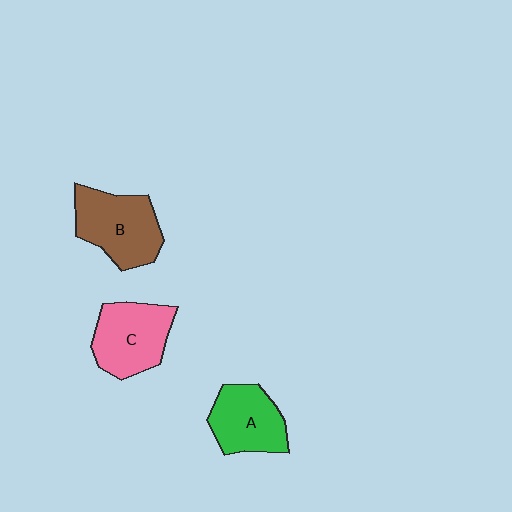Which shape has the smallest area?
Shape A (green).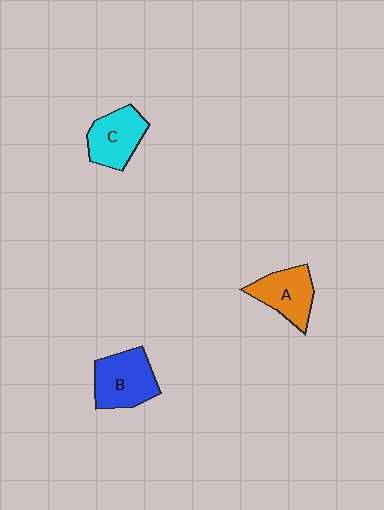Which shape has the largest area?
Shape B (blue).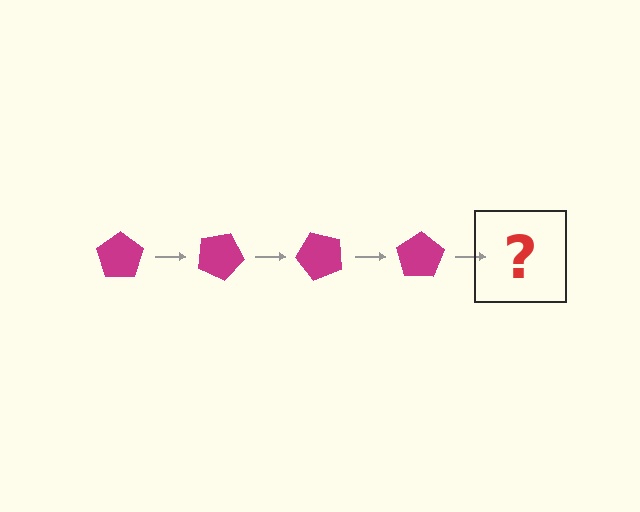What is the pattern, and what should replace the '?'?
The pattern is that the pentagon rotates 25 degrees each step. The '?' should be a magenta pentagon rotated 100 degrees.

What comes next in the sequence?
The next element should be a magenta pentagon rotated 100 degrees.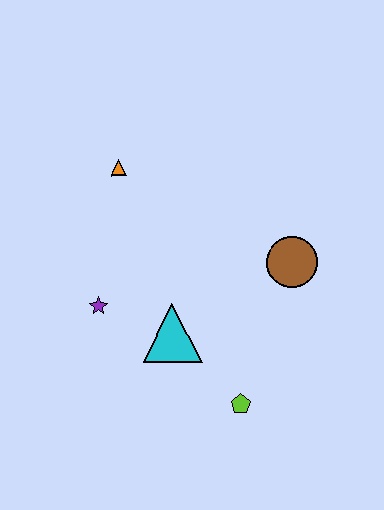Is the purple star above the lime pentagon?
Yes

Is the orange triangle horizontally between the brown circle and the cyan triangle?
No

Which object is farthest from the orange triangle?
The lime pentagon is farthest from the orange triangle.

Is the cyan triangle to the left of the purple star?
No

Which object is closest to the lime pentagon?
The cyan triangle is closest to the lime pentagon.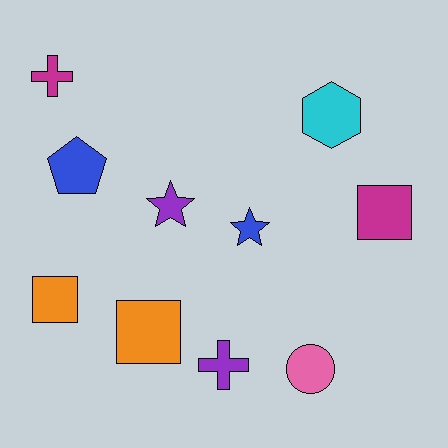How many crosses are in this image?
There are 2 crosses.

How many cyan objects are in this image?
There is 1 cyan object.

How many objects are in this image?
There are 10 objects.